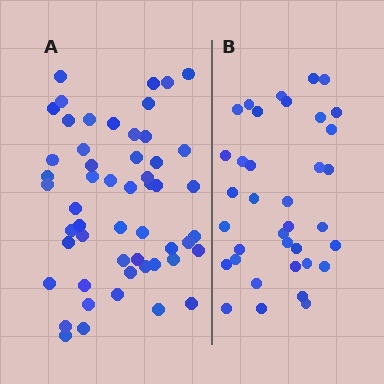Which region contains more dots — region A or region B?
Region A (the left region) has more dots.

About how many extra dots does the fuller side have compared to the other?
Region A has approximately 15 more dots than region B.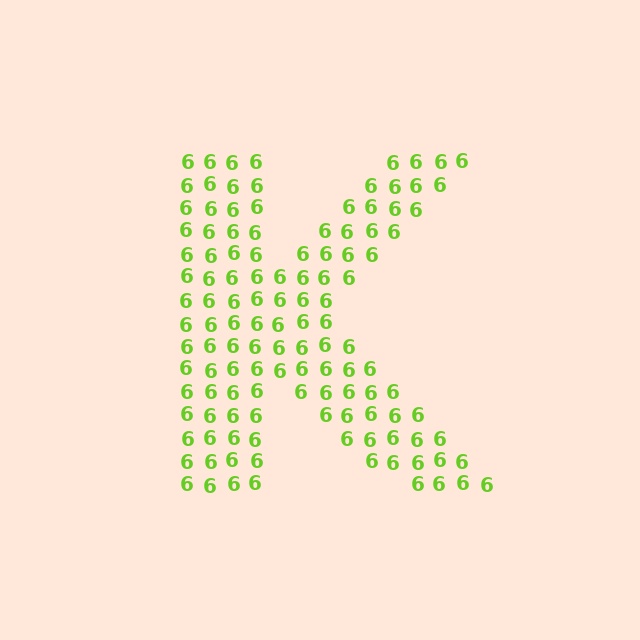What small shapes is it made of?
It is made of small digit 6's.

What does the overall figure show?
The overall figure shows the letter K.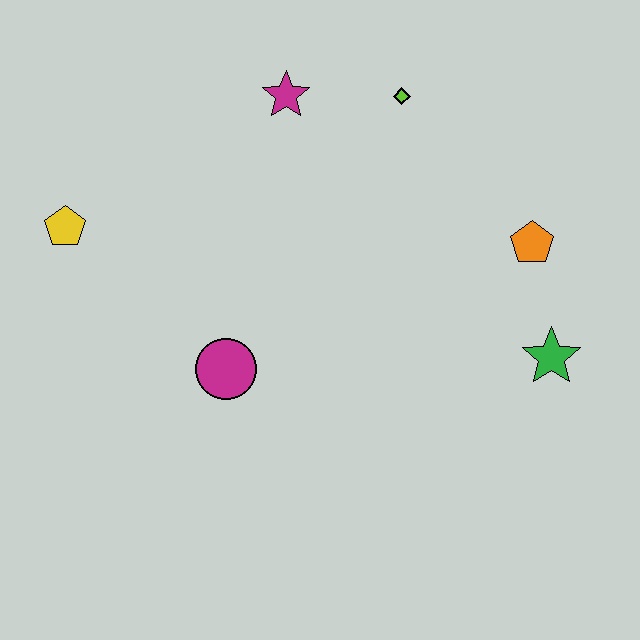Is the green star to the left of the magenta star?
No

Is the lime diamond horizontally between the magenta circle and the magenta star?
No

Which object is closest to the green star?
The orange pentagon is closest to the green star.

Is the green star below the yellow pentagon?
Yes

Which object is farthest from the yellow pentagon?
The green star is farthest from the yellow pentagon.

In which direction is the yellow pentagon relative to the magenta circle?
The yellow pentagon is to the left of the magenta circle.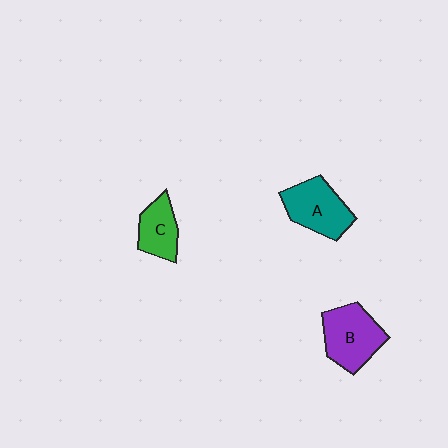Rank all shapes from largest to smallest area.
From largest to smallest: B (purple), A (teal), C (green).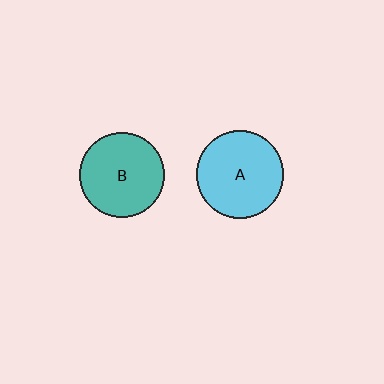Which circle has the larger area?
Circle A (cyan).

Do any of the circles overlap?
No, none of the circles overlap.